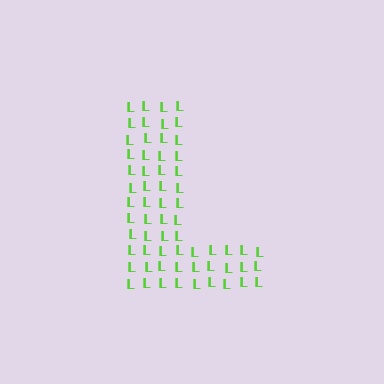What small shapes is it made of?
It is made of small letter L's.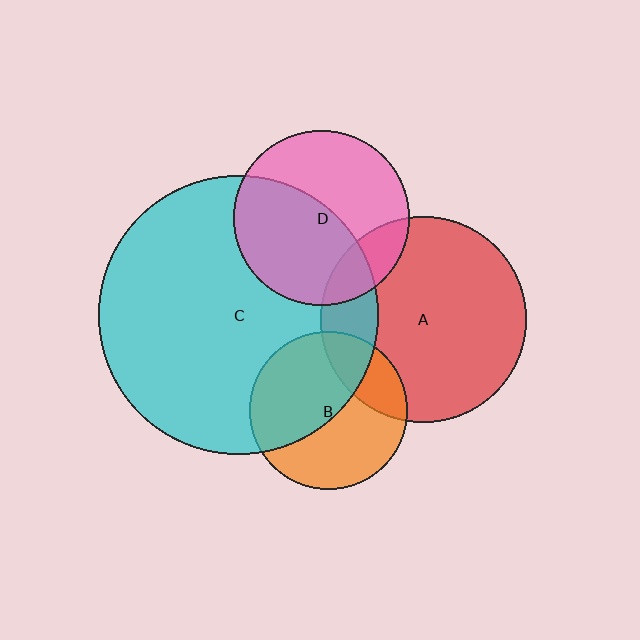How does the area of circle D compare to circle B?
Approximately 1.2 times.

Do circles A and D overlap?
Yes.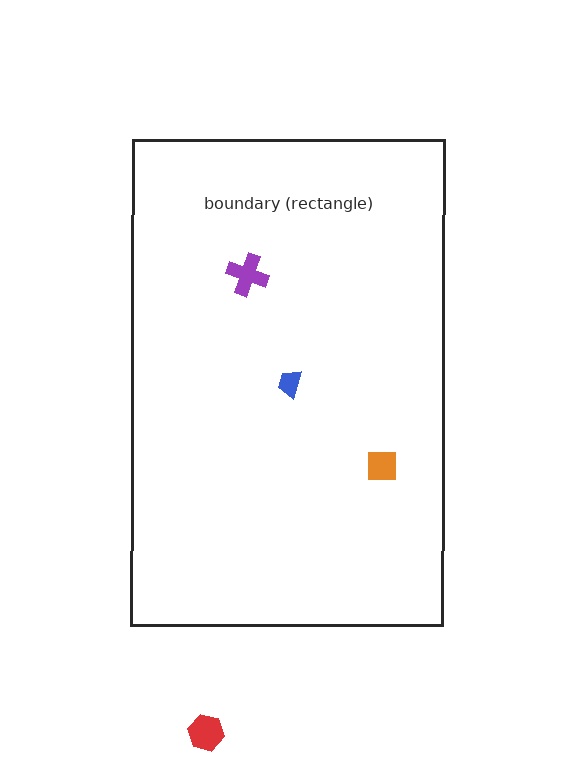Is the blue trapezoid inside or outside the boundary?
Inside.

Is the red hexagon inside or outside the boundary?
Outside.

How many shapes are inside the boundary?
3 inside, 1 outside.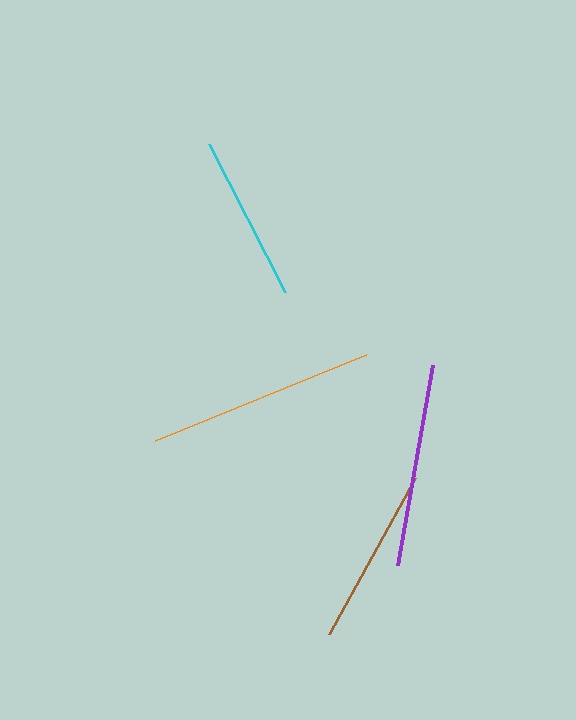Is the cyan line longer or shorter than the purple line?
The purple line is longer than the cyan line.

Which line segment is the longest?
The orange line is the longest at approximately 227 pixels.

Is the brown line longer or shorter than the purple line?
The purple line is longer than the brown line.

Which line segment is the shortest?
The cyan line is the shortest at approximately 166 pixels.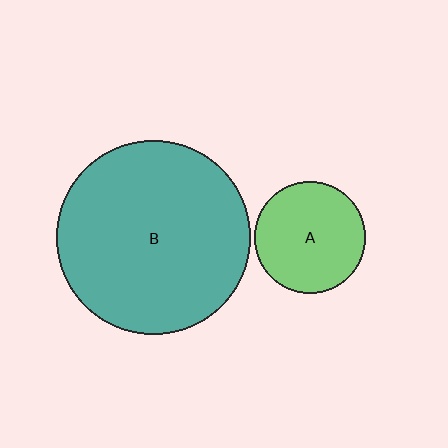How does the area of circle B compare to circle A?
Approximately 3.0 times.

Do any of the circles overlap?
No, none of the circles overlap.